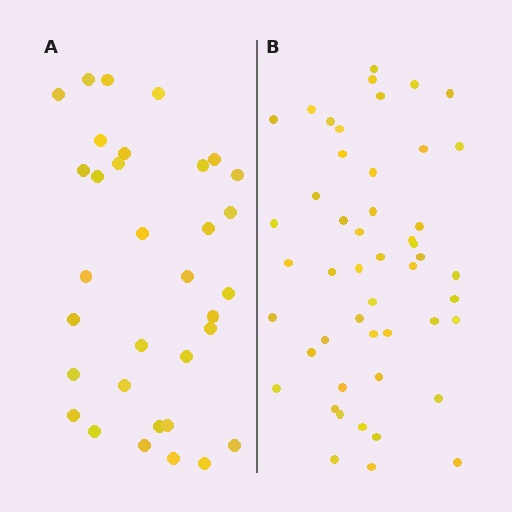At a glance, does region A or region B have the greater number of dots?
Region B (the right region) has more dots.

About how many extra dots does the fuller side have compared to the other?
Region B has approximately 15 more dots than region A.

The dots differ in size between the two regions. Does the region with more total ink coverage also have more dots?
No. Region A has more total ink coverage because its dots are larger, but region B actually contains more individual dots. Total area can be misleading — the number of items is what matters here.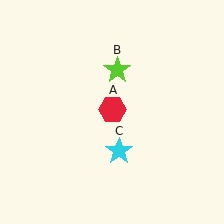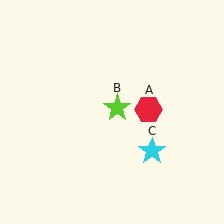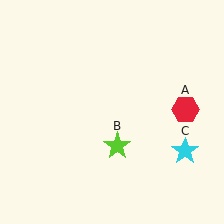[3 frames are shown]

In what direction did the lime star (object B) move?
The lime star (object B) moved down.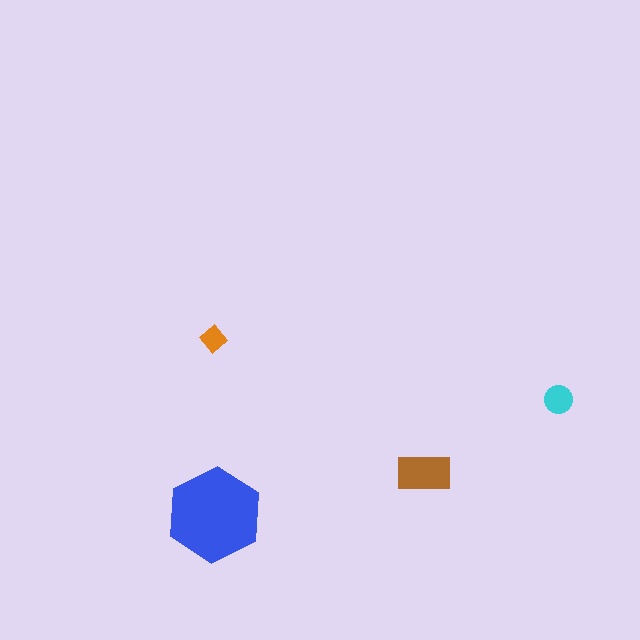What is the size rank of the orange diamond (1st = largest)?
4th.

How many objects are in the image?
There are 4 objects in the image.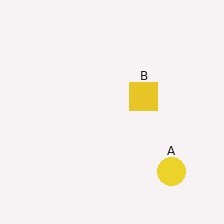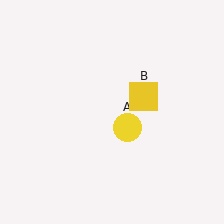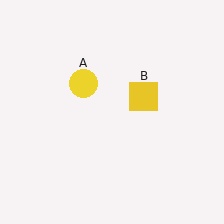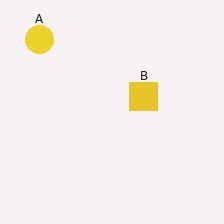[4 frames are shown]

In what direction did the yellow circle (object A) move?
The yellow circle (object A) moved up and to the left.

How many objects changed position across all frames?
1 object changed position: yellow circle (object A).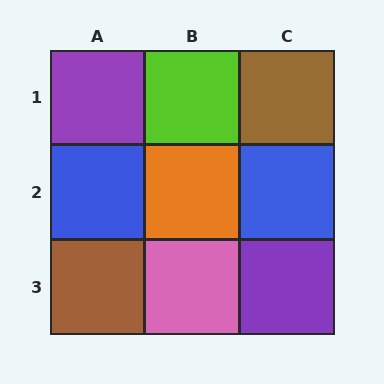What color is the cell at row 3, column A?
Brown.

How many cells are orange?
1 cell is orange.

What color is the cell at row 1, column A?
Purple.